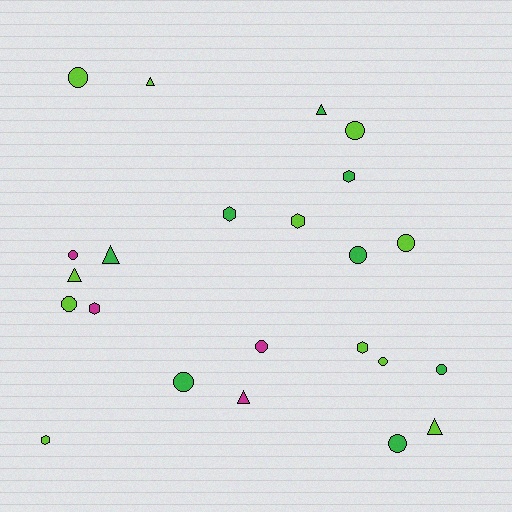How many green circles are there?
There are 4 green circles.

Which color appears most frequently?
Lime, with 11 objects.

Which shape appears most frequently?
Circle, with 11 objects.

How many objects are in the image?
There are 23 objects.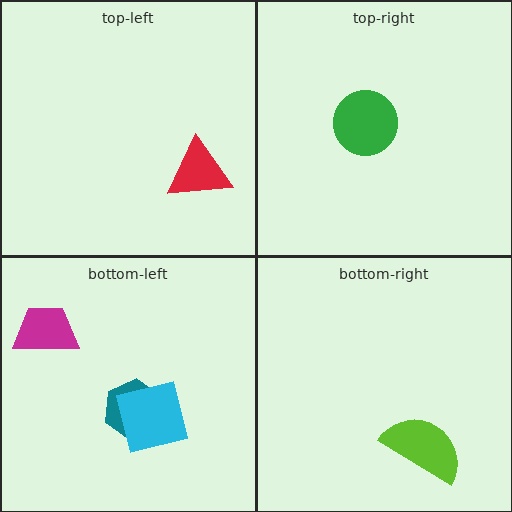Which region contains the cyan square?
The bottom-left region.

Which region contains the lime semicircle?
The bottom-right region.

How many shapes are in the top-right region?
1.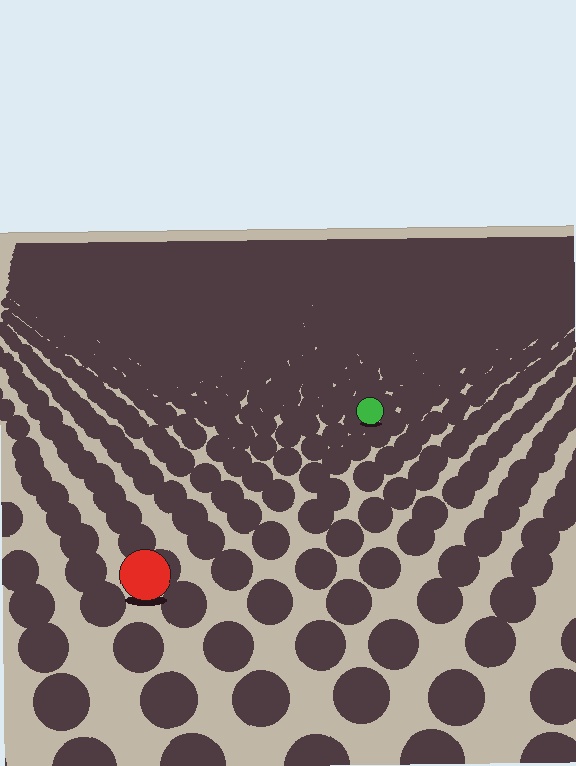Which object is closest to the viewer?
The red circle is closest. The texture marks near it are larger and more spread out.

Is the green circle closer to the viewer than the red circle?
No. The red circle is closer — you can tell from the texture gradient: the ground texture is coarser near it.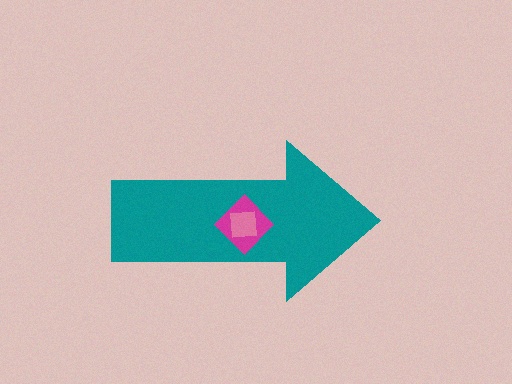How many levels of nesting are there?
3.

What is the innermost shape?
The pink square.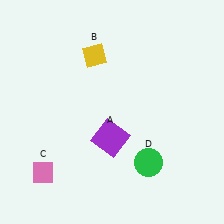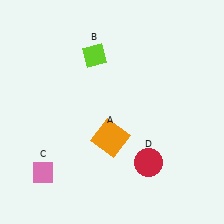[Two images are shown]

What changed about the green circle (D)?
In Image 1, D is green. In Image 2, it changed to red.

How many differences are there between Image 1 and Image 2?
There are 3 differences between the two images.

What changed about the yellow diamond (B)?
In Image 1, B is yellow. In Image 2, it changed to lime.